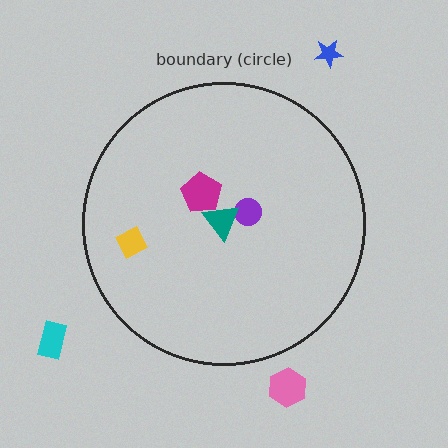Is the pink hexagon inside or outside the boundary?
Outside.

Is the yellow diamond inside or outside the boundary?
Inside.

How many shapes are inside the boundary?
4 inside, 3 outside.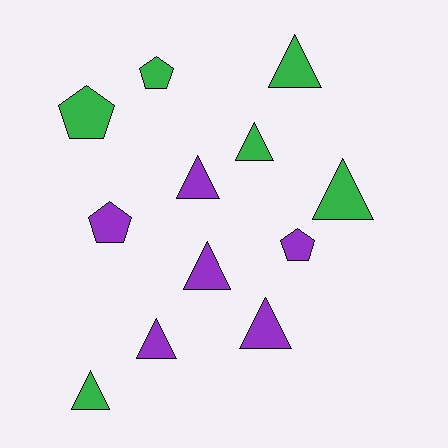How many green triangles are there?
There are 4 green triangles.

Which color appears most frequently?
Green, with 6 objects.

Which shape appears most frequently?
Triangle, with 8 objects.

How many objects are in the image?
There are 12 objects.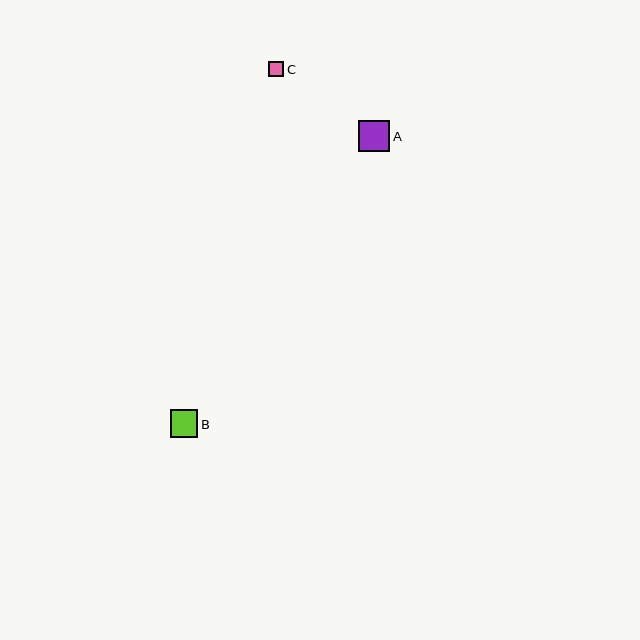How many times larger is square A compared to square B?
Square A is approximately 1.1 times the size of square B.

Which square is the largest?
Square A is the largest with a size of approximately 31 pixels.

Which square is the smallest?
Square C is the smallest with a size of approximately 15 pixels.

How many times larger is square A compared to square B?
Square A is approximately 1.1 times the size of square B.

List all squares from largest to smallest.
From largest to smallest: A, B, C.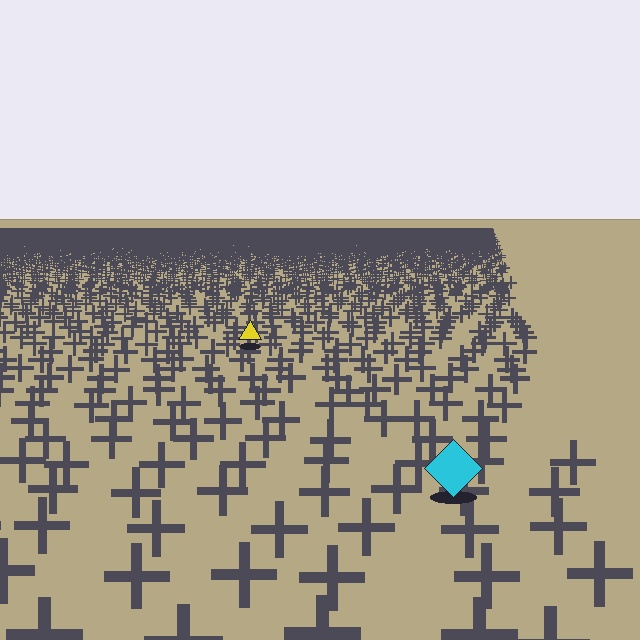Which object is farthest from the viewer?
The yellow triangle is farthest from the viewer. It appears smaller and the ground texture around it is denser.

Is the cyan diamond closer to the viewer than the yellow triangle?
Yes. The cyan diamond is closer — you can tell from the texture gradient: the ground texture is coarser near it.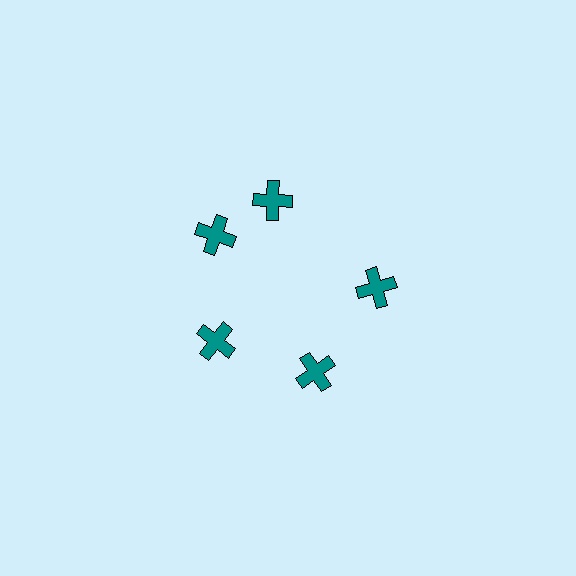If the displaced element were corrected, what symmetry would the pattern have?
It would have 5-fold rotational symmetry — the pattern would map onto itself every 72 degrees.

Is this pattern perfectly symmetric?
No. The 5 teal crosses are arranged in a ring, but one element near the 1 o'clock position is rotated out of alignment along the ring, breaking the 5-fold rotational symmetry.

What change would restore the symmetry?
The symmetry would be restored by rotating it back into even spacing with its neighbors so that all 5 crosses sit at equal angles and equal distance from the center.